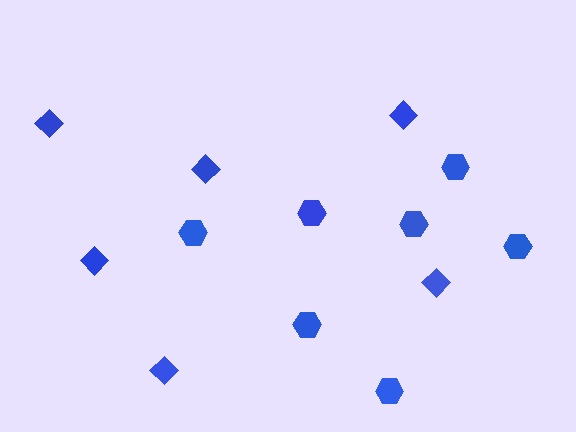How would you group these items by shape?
There are 2 groups: one group of hexagons (7) and one group of diamonds (6).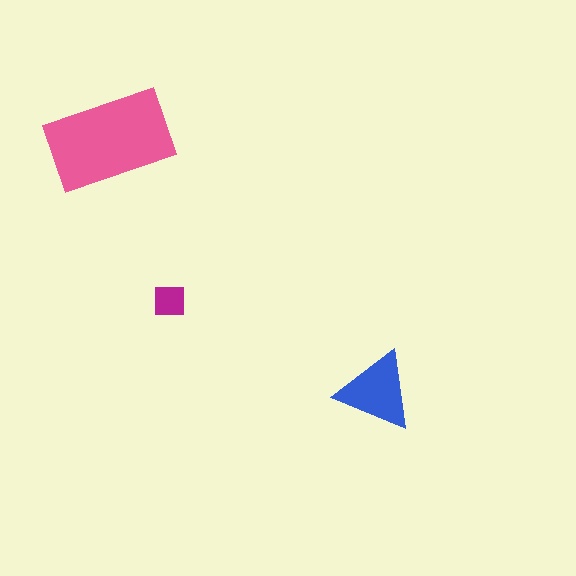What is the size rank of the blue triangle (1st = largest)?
2nd.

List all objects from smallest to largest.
The magenta square, the blue triangle, the pink rectangle.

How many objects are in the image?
There are 3 objects in the image.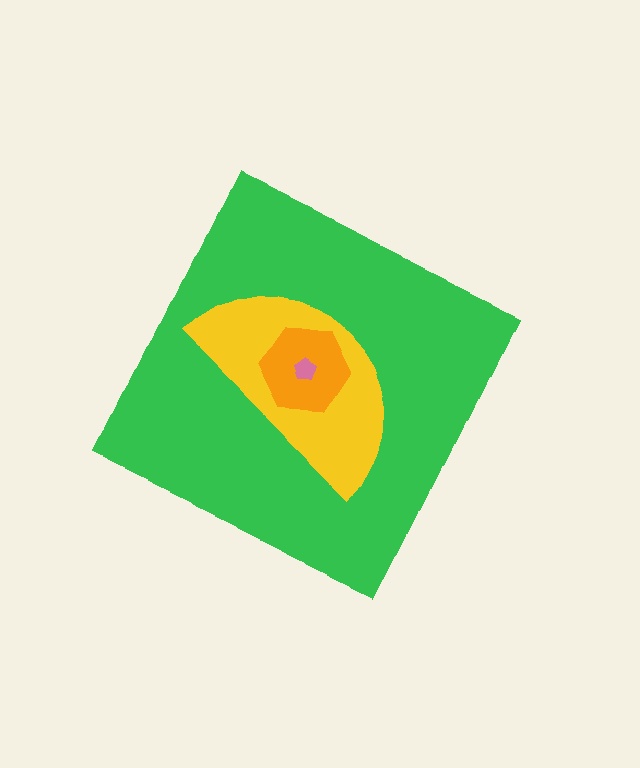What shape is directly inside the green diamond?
The yellow semicircle.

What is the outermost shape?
The green diamond.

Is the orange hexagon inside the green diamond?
Yes.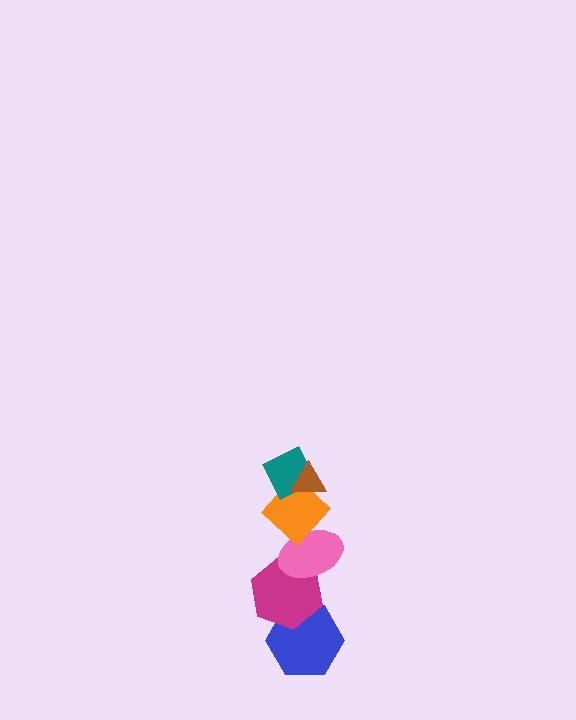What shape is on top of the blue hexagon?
The magenta hexagon is on top of the blue hexagon.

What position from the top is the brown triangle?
The brown triangle is 1st from the top.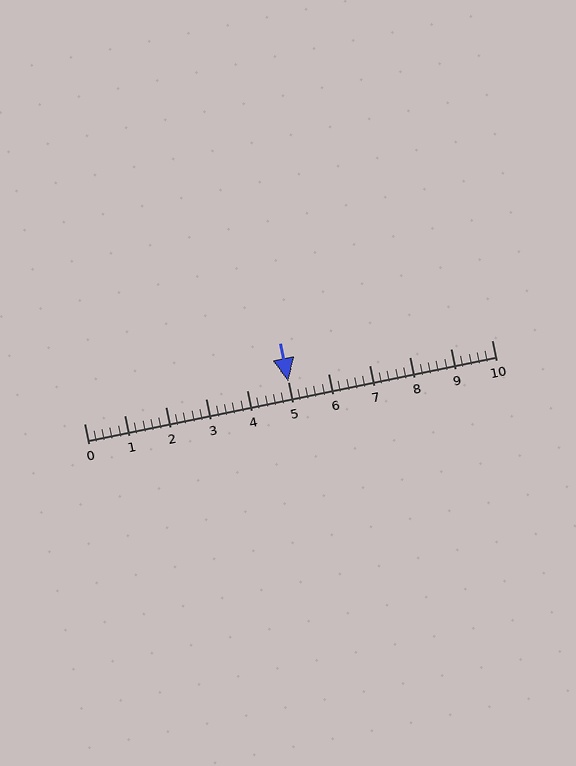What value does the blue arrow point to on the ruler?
The blue arrow points to approximately 5.0.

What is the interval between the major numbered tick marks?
The major tick marks are spaced 1 units apart.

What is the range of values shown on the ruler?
The ruler shows values from 0 to 10.